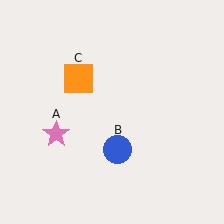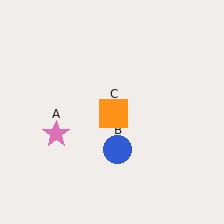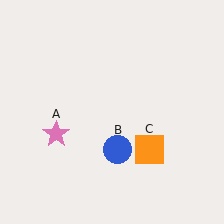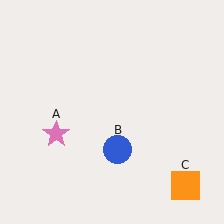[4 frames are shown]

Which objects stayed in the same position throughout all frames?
Pink star (object A) and blue circle (object B) remained stationary.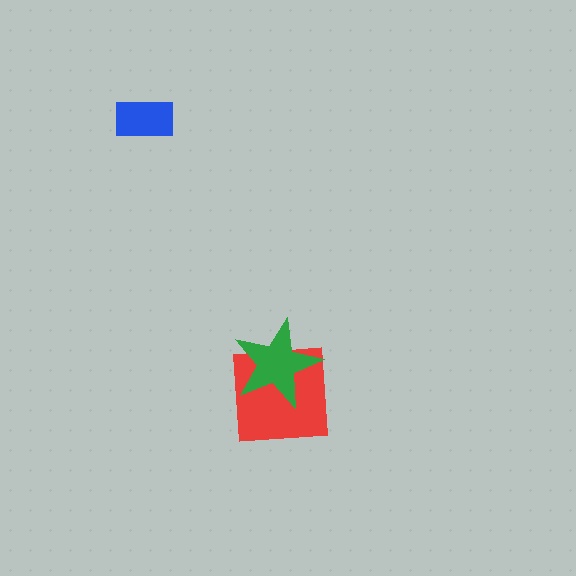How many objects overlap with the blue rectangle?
0 objects overlap with the blue rectangle.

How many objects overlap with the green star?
1 object overlaps with the green star.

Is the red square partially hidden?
Yes, it is partially covered by another shape.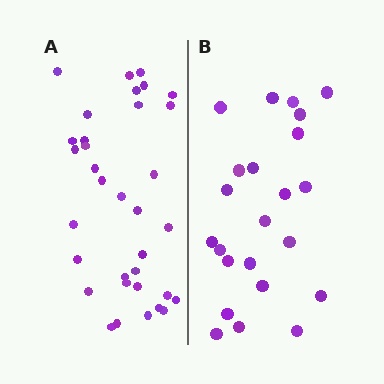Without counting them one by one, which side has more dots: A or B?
Region A (the left region) has more dots.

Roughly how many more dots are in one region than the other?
Region A has roughly 12 or so more dots than region B.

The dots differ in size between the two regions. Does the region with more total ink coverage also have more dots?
No. Region B has more total ink coverage because its dots are larger, but region A actually contains more individual dots. Total area can be misleading — the number of items is what matters here.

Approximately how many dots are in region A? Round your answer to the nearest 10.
About 30 dots. (The exact count is 34, which rounds to 30.)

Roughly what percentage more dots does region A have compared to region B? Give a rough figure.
About 50% more.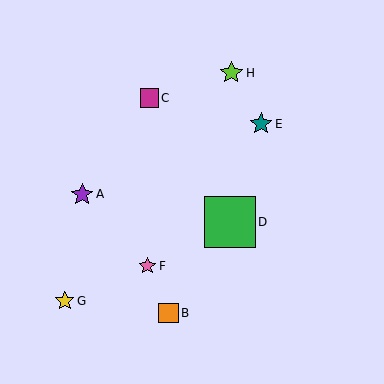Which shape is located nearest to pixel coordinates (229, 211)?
The green square (labeled D) at (230, 222) is nearest to that location.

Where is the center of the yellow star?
The center of the yellow star is at (65, 301).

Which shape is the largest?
The green square (labeled D) is the largest.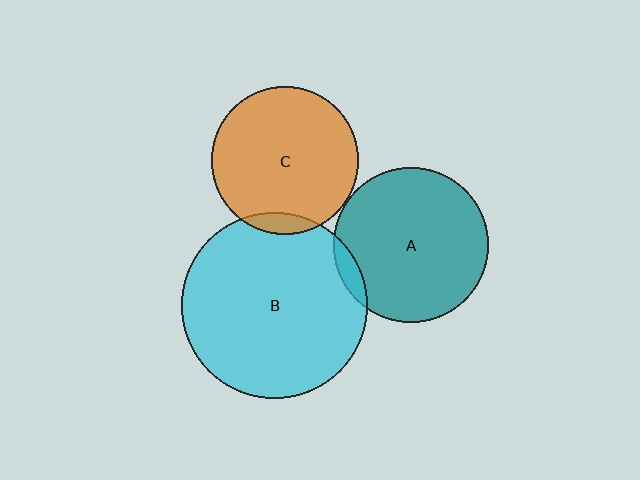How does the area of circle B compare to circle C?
Approximately 1.6 times.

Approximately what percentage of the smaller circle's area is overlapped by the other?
Approximately 5%.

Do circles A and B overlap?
Yes.